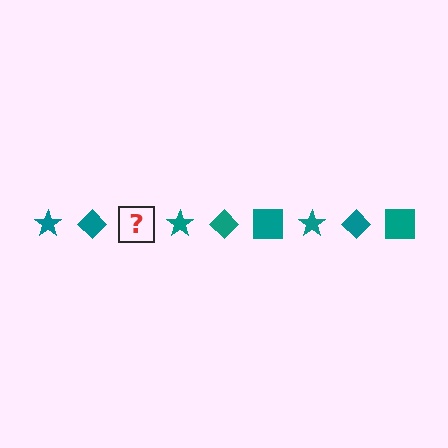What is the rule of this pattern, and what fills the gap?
The rule is that the pattern cycles through star, diamond, square shapes in teal. The gap should be filled with a teal square.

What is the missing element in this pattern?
The missing element is a teal square.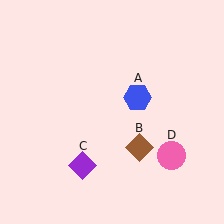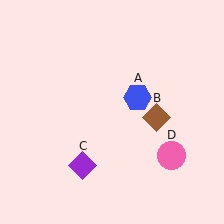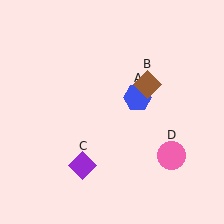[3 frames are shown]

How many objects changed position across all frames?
1 object changed position: brown diamond (object B).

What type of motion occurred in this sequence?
The brown diamond (object B) rotated counterclockwise around the center of the scene.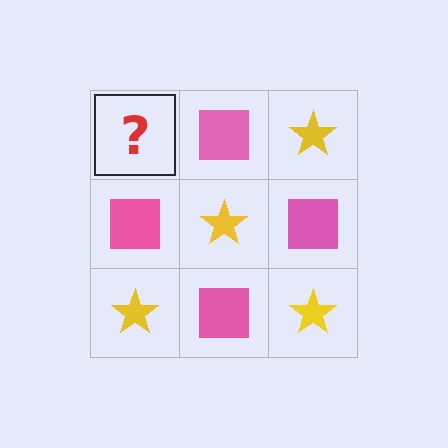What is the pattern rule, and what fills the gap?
The rule is that it alternates yellow star and pink square in a checkerboard pattern. The gap should be filled with a yellow star.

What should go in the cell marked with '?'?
The missing cell should contain a yellow star.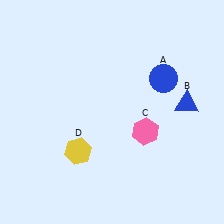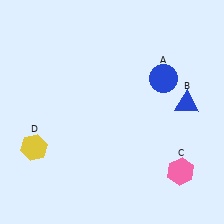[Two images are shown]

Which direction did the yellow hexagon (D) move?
The yellow hexagon (D) moved left.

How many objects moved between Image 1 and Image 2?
2 objects moved between the two images.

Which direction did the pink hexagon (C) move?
The pink hexagon (C) moved down.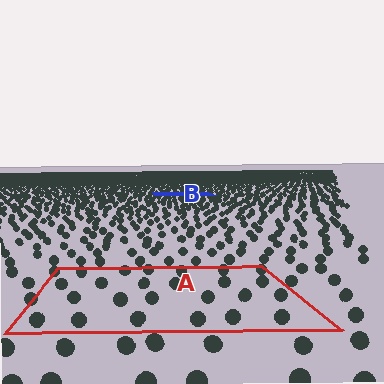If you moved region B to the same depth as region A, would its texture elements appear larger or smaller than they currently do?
They would appear larger. At a closer depth, the same texture elements are projected at a bigger on-screen size.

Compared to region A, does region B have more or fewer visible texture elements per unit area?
Region B has more texture elements per unit area — they are packed more densely because it is farther away.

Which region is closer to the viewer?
Region A is closer. The texture elements there are larger and more spread out.